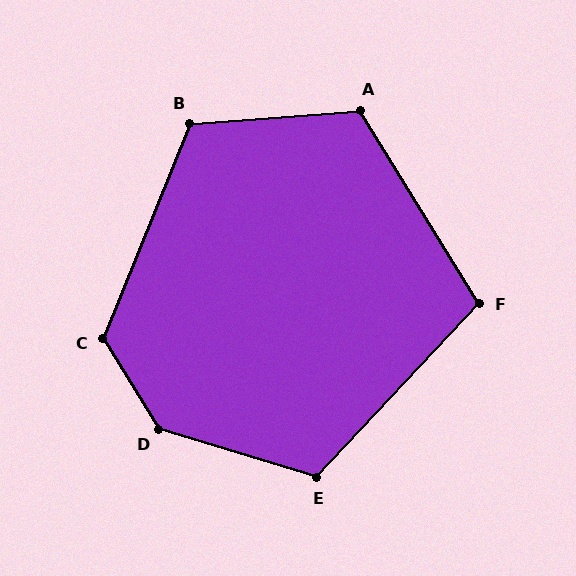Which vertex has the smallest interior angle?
F, at approximately 105 degrees.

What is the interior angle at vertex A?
Approximately 117 degrees (obtuse).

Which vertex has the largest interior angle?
D, at approximately 138 degrees.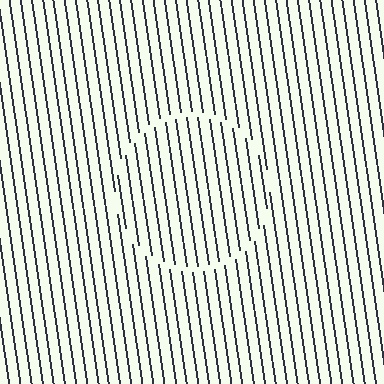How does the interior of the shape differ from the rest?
The interior of the shape contains the same grating, shifted by half a period — the contour is defined by the phase discontinuity where line-ends from the inner and outer gratings abut.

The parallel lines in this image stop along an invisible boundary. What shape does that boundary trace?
An illusory circle. The interior of the shape contains the same grating, shifted by half a period — the contour is defined by the phase discontinuity where line-ends from the inner and outer gratings abut.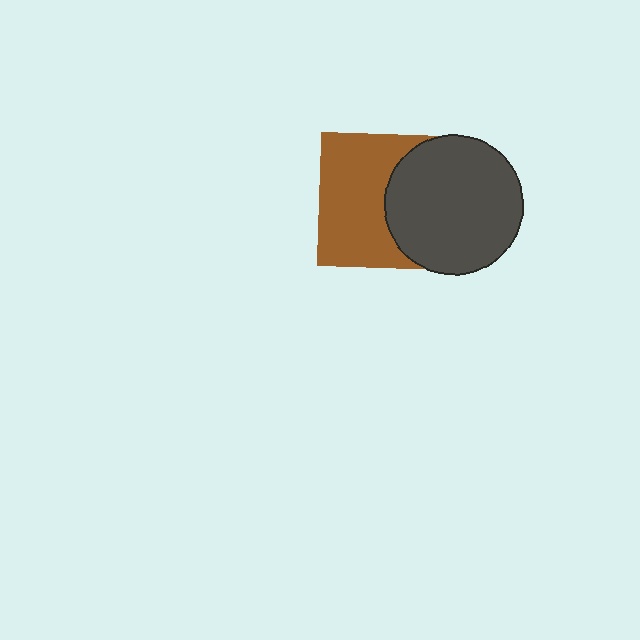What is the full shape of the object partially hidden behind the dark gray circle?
The partially hidden object is a brown square.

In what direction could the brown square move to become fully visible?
The brown square could move left. That would shift it out from behind the dark gray circle entirely.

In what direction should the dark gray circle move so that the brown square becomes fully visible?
The dark gray circle should move right. That is the shortest direction to clear the overlap and leave the brown square fully visible.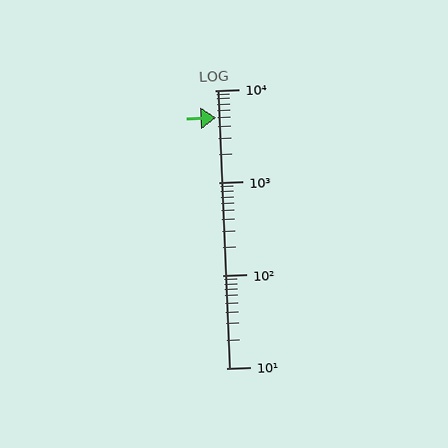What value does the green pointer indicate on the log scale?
The pointer indicates approximately 5000.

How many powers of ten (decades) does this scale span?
The scale spans 3 decades, from 10 to 10000.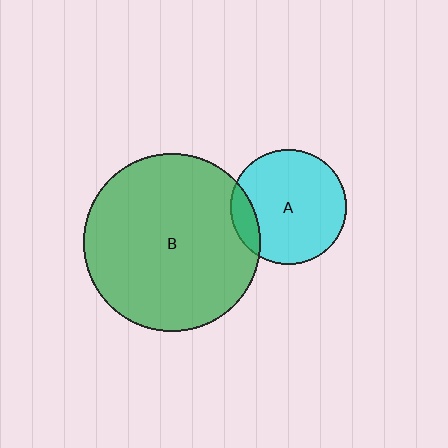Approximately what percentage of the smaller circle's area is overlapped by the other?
Approximately 15%.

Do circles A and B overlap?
Yes.